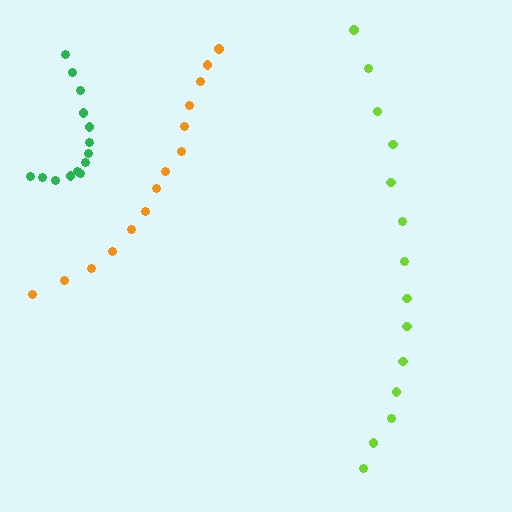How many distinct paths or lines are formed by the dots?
There are 3 distinct paths.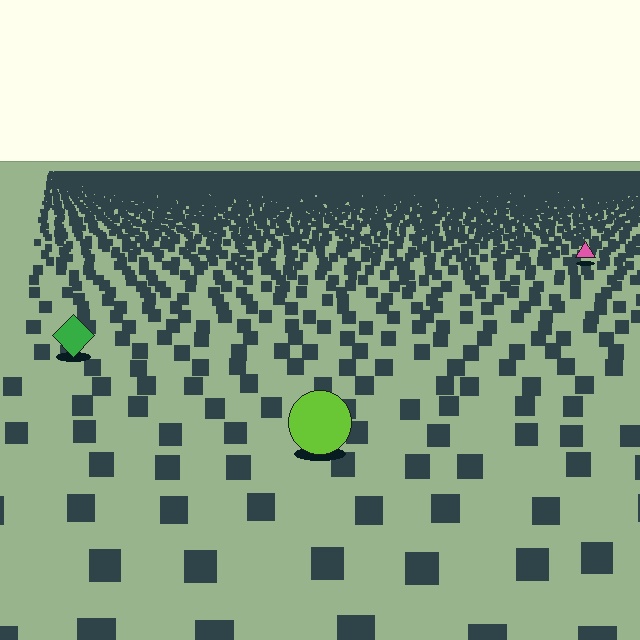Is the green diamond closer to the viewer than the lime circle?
No. The lime circle is closer — you can tell from the texture gradient: the ground texture is coarser near it.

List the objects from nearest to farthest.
From nearest to farthest: the lime circle, the green diamond, the pink triangle.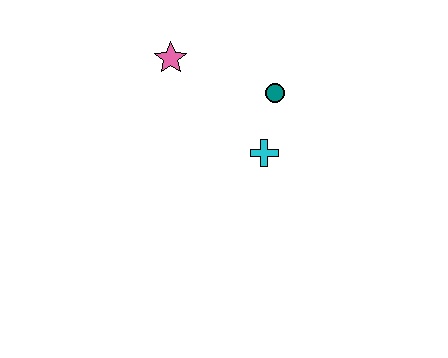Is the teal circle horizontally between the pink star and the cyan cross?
No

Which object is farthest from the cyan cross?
The pink star is farthest from the cyan cross.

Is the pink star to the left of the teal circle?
Yes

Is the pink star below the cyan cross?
No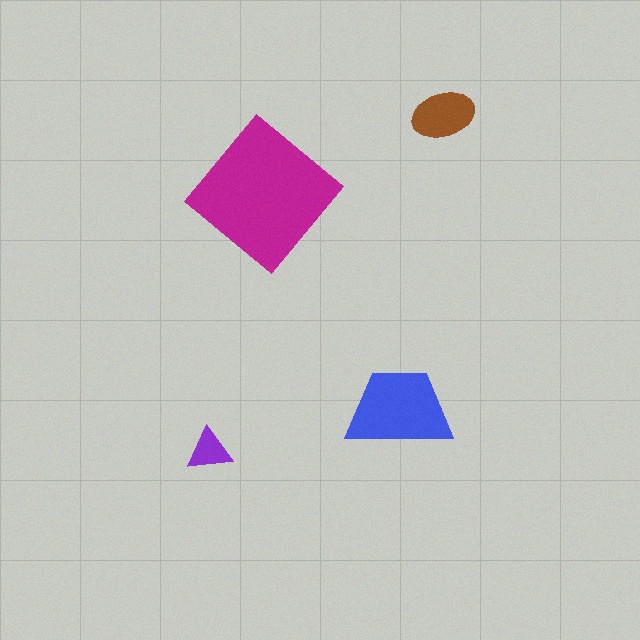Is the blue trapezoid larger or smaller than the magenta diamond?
Smaller.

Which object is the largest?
The magenta diamond.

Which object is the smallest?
The purple triangle.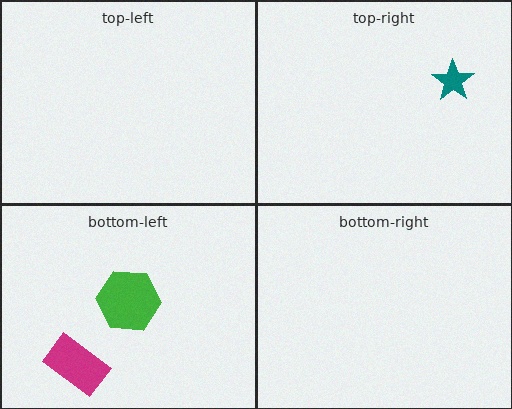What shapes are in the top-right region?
The teal star.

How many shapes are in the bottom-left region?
2.